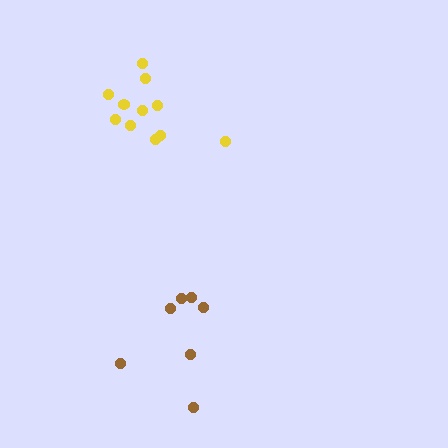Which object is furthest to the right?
The brown cluster is rightmost.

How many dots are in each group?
Group 1: 7 dots, Group 2: 11 dots (18 total).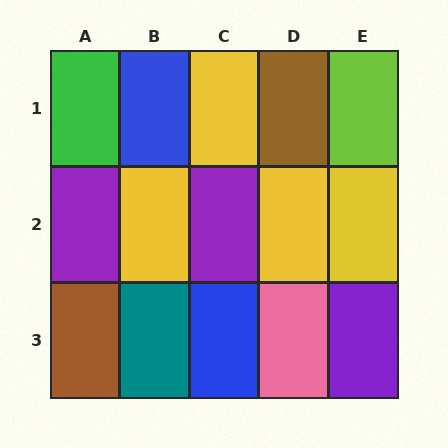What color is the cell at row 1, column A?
Green.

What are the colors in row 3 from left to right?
Brown, teal, blue, pink, purple.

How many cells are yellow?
4 cells are yellow.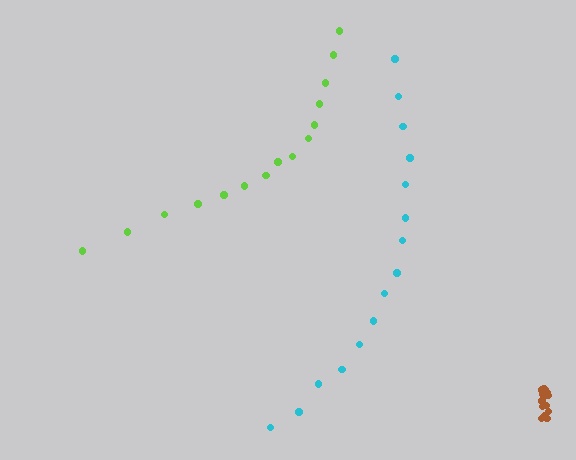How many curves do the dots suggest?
There are 3 distinct paths.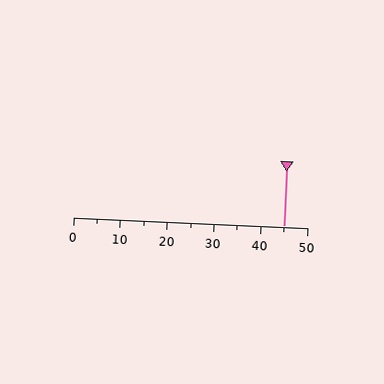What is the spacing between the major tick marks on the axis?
The major ticks are spaced 10 apart.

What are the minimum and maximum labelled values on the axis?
The axis runs from 0 to 50.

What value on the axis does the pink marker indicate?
The marker indicates approximately 45.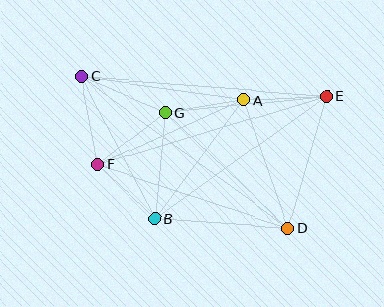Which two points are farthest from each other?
Points C and D are farthest from each other.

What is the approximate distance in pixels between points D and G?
The distance between D and G is approximately 168 pixels.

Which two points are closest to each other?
Points B and F are closest to each other.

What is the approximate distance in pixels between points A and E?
The distance between A and E is approximately 82 pixels.